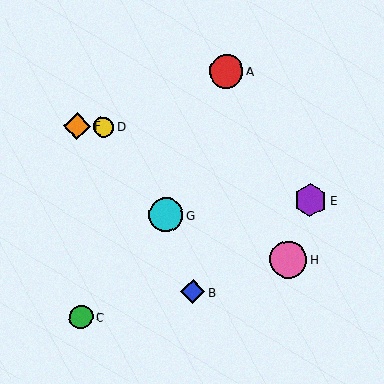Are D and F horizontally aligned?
Yes, both are at y≈127.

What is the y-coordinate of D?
Object D is at y≈127.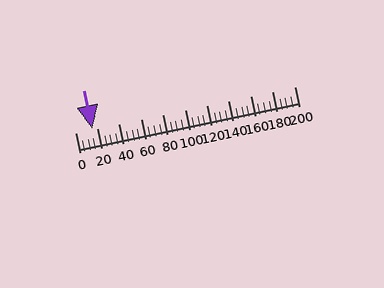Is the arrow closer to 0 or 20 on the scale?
The arrow is closer to 20.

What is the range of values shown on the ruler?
The ruler shows values from 0 to 200.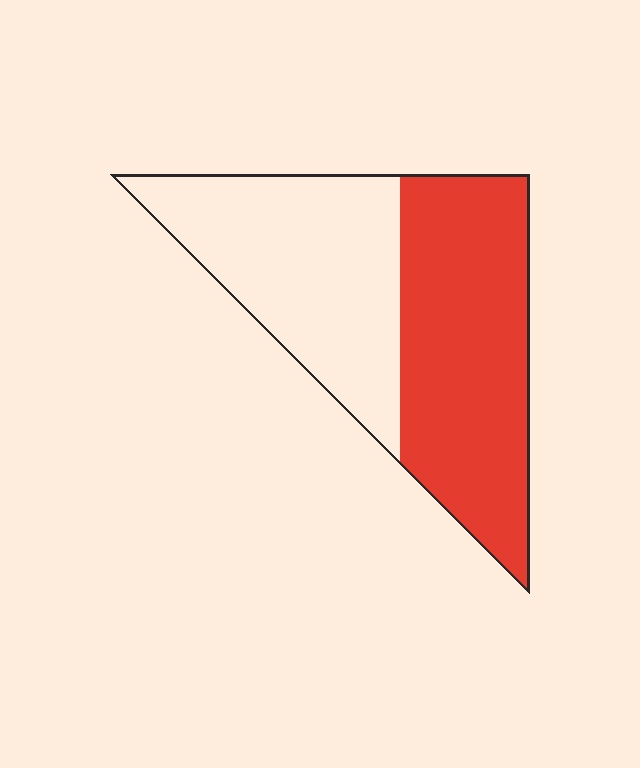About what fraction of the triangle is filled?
About one half (1/2).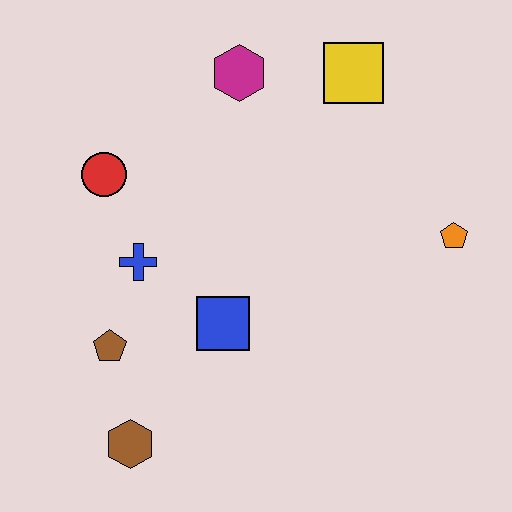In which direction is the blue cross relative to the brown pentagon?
The blue cross is above the brown pentagon.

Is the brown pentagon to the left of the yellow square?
Yes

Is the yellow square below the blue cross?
No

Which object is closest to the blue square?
The blue cross is closest to the blue square.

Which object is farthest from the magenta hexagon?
The brown hexagon is farthest from the magenta hexagon.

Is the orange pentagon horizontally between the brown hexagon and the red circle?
No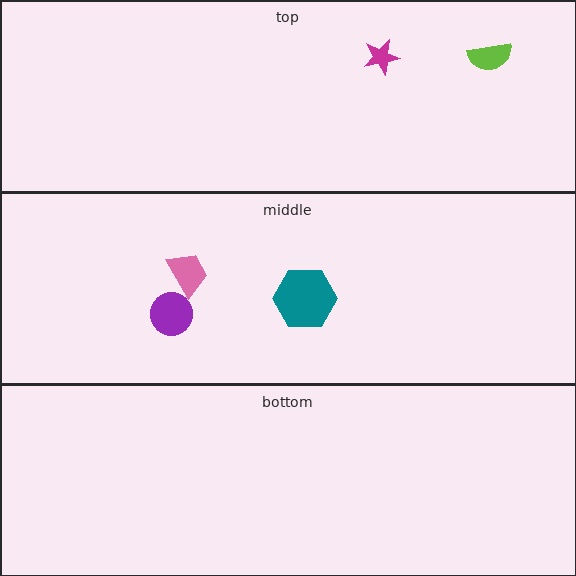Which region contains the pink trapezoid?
The middle region.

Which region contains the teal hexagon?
The middle region.